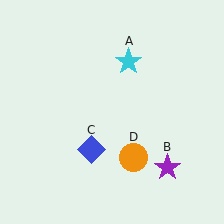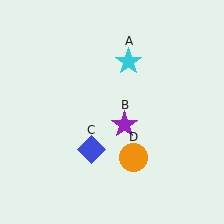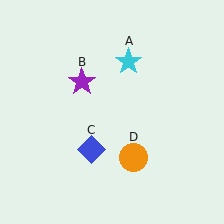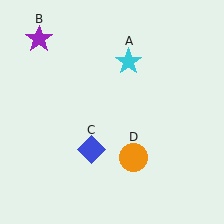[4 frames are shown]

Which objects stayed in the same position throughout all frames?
Cyan star (object A) and blue diamond (object C) and orange circle (object D) remained stationary.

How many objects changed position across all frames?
1 object changed position: purple star (object B).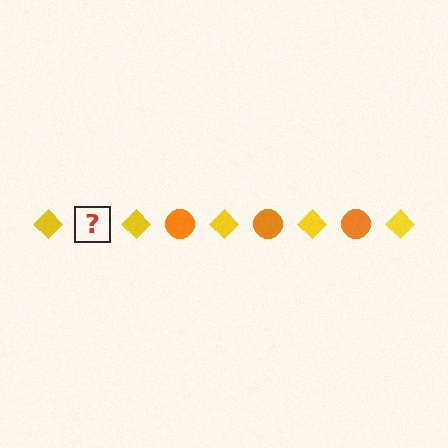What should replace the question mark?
The question mark should be replaced with an orange circle.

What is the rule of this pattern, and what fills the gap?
The rule is that the pattern alternates between yellow diamond and orange circle. The gap should be filled with an orange circle.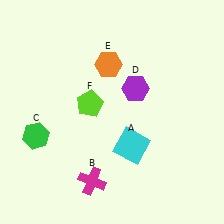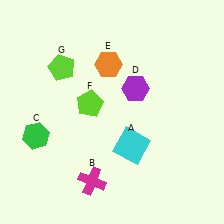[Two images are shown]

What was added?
A lime pentagon (G) was added in Image 2.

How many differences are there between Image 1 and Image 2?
There is 1 difference between the two images.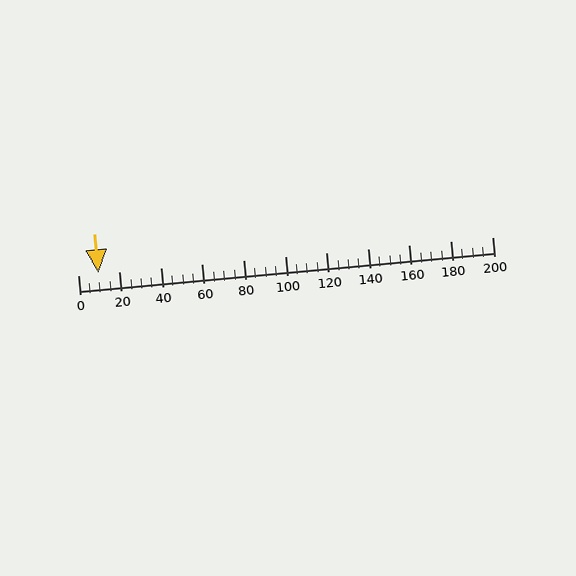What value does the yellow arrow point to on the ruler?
The yellow arrow points to approximately 10.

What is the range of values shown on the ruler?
The ruler shows values from 0 to 200.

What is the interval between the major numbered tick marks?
The major tick marks are spaced 20 units apart.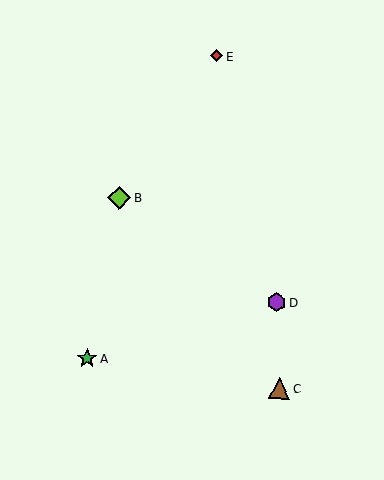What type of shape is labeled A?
Shape A is a green star.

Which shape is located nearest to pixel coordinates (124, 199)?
The lime diamond (labeled B) at (119, 198) is nearest to that location.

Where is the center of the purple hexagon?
The center of the purple hexagon is at (276, 303).